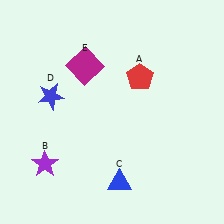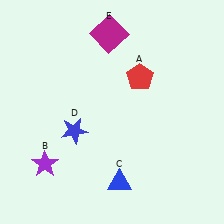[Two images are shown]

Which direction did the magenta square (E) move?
The magenta square (E) moved up.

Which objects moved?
The objects that moved are: the blue star (D), the magenta square (E).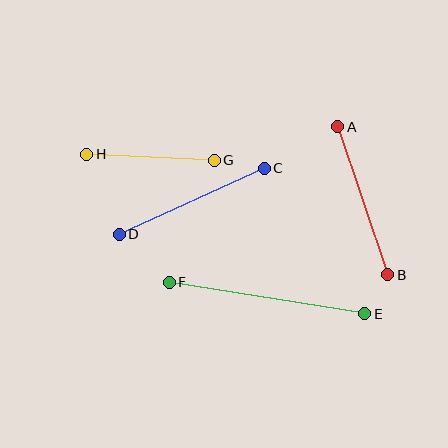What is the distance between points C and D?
The distance is approximately 159 pixels.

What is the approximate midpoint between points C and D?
The midpoint is at approximately (192, 201) pixels.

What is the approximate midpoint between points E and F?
The midpoint is at approximately (267, 298) pixels.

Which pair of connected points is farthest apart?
Points E and F are farthest apart.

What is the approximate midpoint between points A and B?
The midpoint is at approximately (363, 201) pixels.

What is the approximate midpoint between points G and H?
The midpoint is at approximately (150, 157) pixels.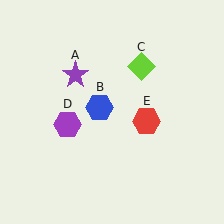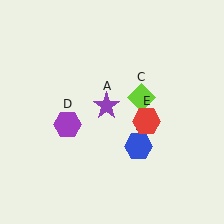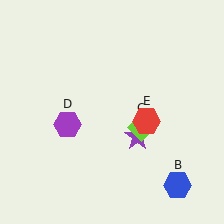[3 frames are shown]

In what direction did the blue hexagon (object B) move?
The blue hexagon (object B) moved down and to the right.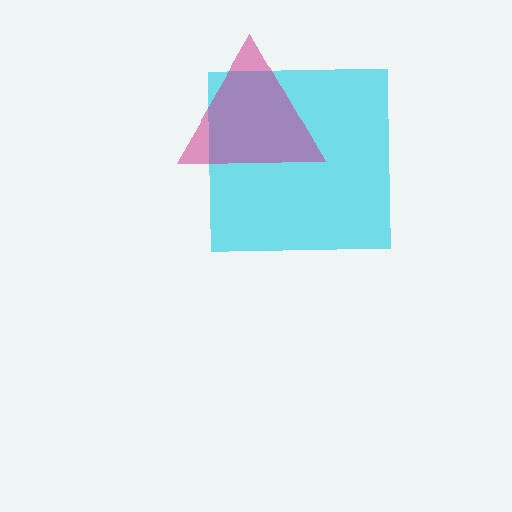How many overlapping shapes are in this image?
There are 2 overlapping shapes in the image.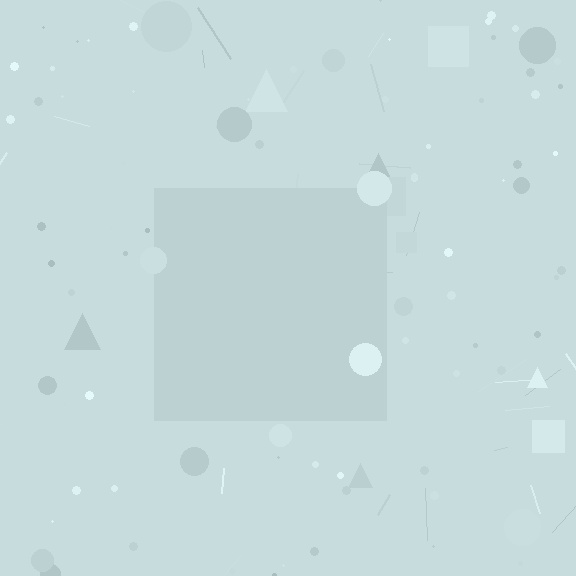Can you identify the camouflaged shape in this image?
The camouflaged shape is a square.